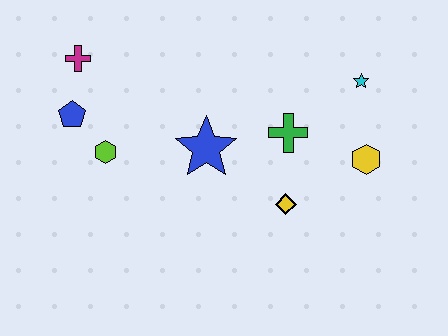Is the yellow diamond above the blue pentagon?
No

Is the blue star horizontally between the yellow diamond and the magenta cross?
Yes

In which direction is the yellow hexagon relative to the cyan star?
The yellow hexagon is below the cyan star.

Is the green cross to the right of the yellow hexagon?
No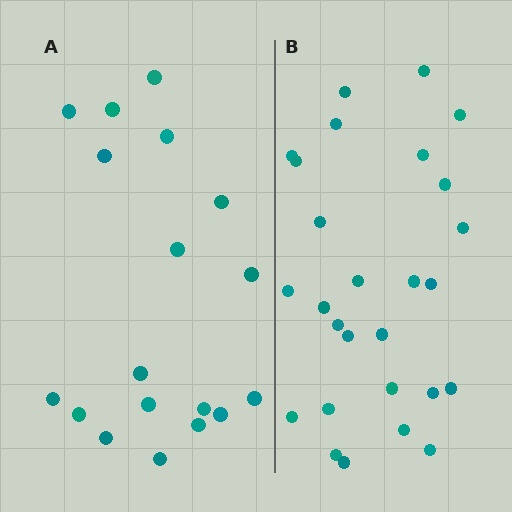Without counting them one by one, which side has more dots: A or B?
Region B (the right region) has more dots.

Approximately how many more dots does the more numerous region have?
Region B has roughly 8 or so more dots than region A.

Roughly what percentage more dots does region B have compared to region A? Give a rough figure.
About 50% more.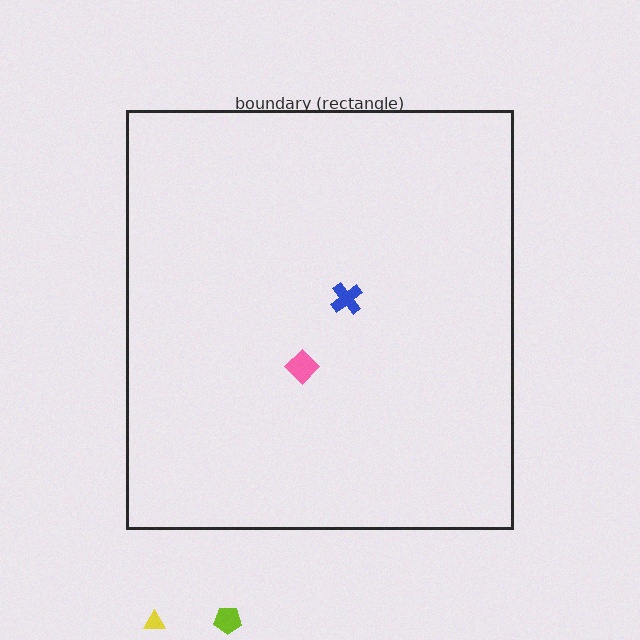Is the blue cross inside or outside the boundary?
Inside.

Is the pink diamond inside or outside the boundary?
Inside.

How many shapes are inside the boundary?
2 inside, 2 outside.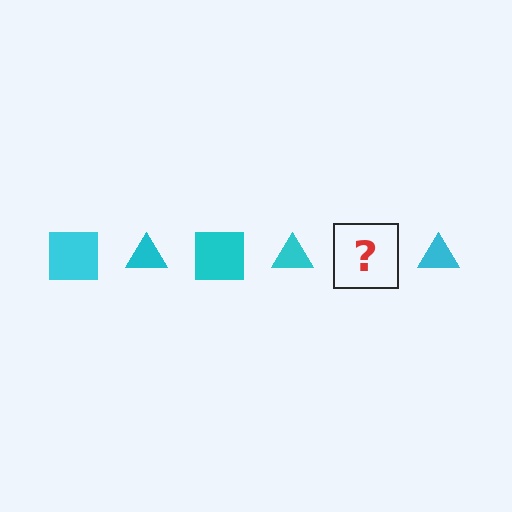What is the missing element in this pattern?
The missing element is a cyan square.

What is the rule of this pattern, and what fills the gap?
The rule is that the pattern cycles through square, triangle shapes in cyan. The gap should be filled with a cyan square.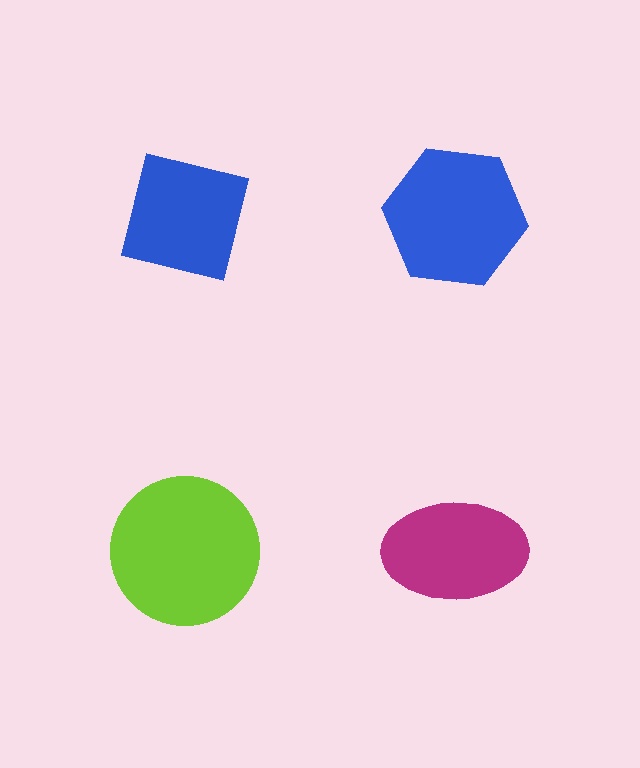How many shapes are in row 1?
2 shapes.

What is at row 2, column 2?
A magenta ellipse.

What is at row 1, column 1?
A blue square.